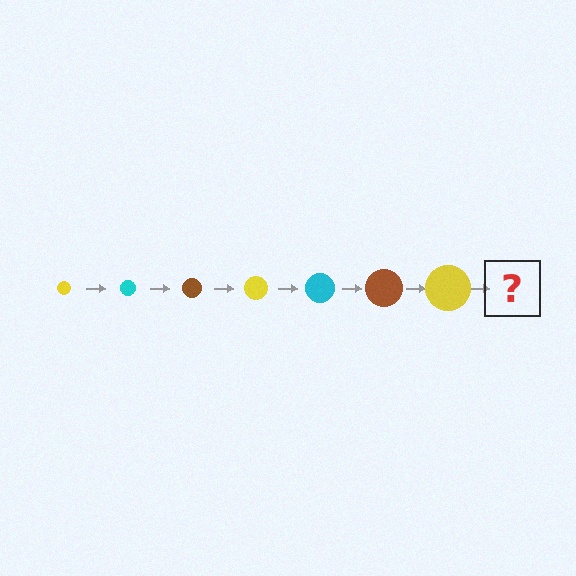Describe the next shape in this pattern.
It should be a cyan circle, larger than the previous one.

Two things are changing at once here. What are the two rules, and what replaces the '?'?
The two rules are that the circle grows larger each step and the color cycles through yellow, cyan, and brown. The '?' should be a cyan circle, larger than the previous one.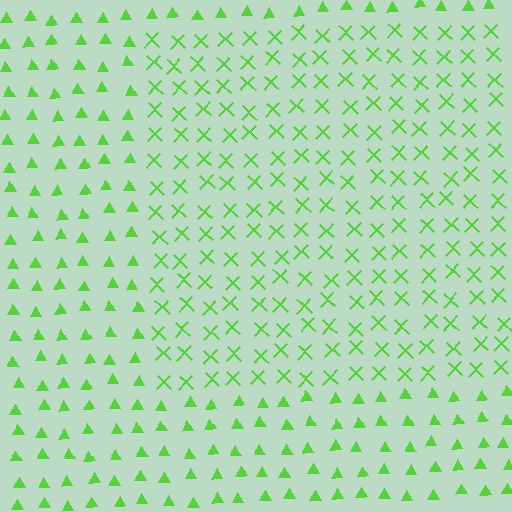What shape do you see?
I see a rectangle.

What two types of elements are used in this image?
The image uses X marks inside the rectangle region and triangles outside it.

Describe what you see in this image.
The image is filled with small lime elements arranged in a uniform grid. A rectangle-shaped region contains X marks, while the surrounding area contains triangles. The boundary is defined purely by the change in element shape.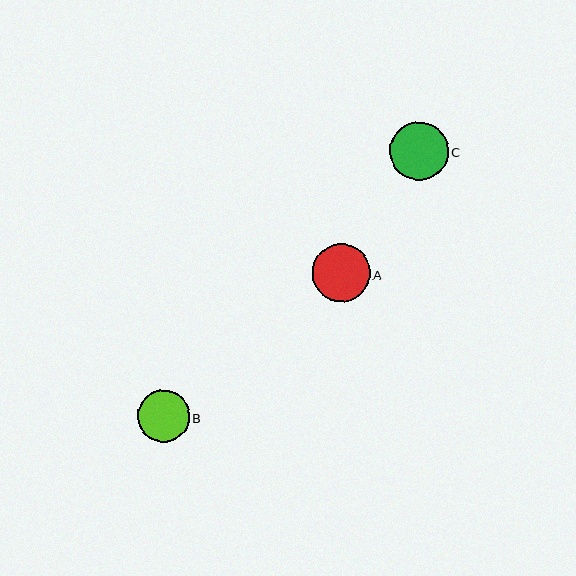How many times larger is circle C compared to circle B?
Circle C is approximately 1.1 times the size of circle B.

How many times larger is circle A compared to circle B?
Circle A is approximately 1.1 times the size of circle B.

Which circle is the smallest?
Circle B is the smallest with a size of approximately 52 pixels.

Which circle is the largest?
Circle C is the largest with a size of approximately 58 pixels.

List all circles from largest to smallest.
From largest to smallest: C, A, B.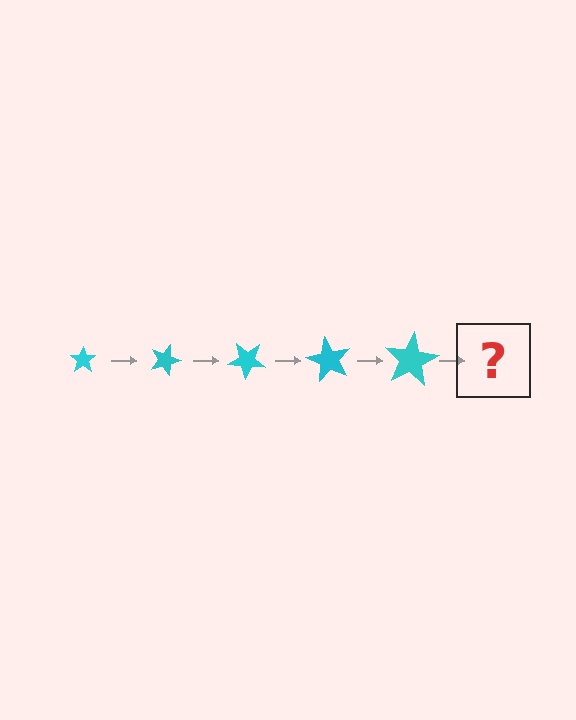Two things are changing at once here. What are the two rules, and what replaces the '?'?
The two rules are that the star grows larger each step and it rotates 20 degrees each step. The '?' should be a star, larger than the previous one and rotated 100 degrees from the start.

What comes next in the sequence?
The next element should be a star, larger than the previous one and rotated 100 degrees from the start.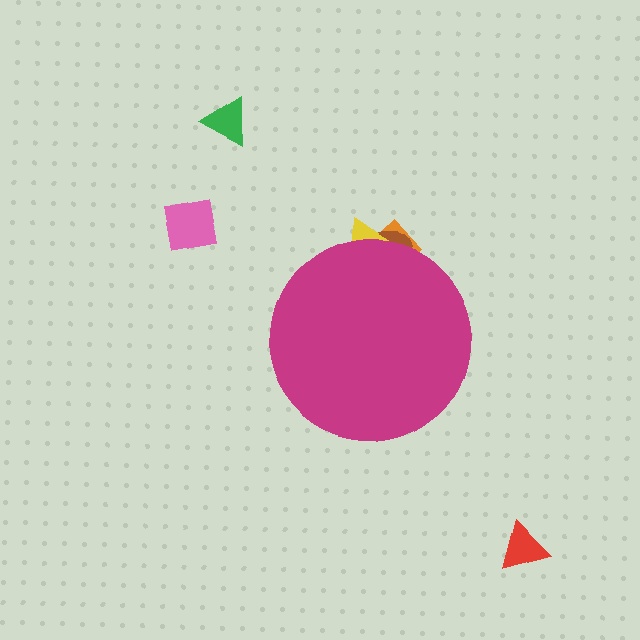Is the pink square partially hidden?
No, the pink square is fully visible.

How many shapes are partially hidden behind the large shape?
3 shapes are partially hidden.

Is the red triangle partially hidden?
No, the red triangle is fully visible.